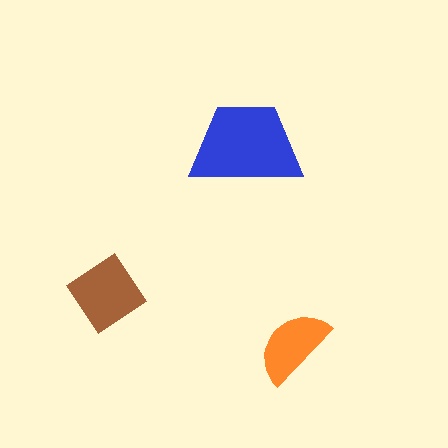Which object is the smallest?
The orange semicircle.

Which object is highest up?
The blue trapezoid is topmost.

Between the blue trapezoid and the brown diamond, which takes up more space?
The blue trapezoid.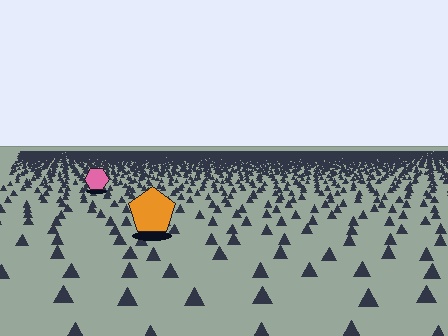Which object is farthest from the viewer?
The pink hexagon is farthest from the viewer. It appears smaller and the ground texture around it is denser.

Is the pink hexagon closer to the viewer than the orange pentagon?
No. The orange pentagon is closer — you can tell from the texture gradient: the ground texture is coarser near it.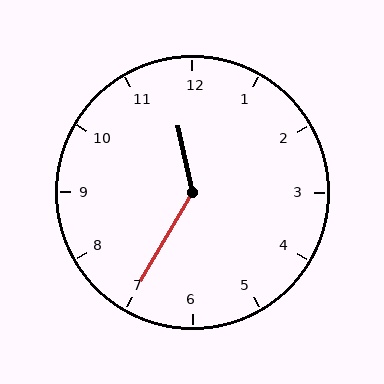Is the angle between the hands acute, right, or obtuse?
It is obtuse.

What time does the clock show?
11:35.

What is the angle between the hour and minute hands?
Approximately 138 degrees.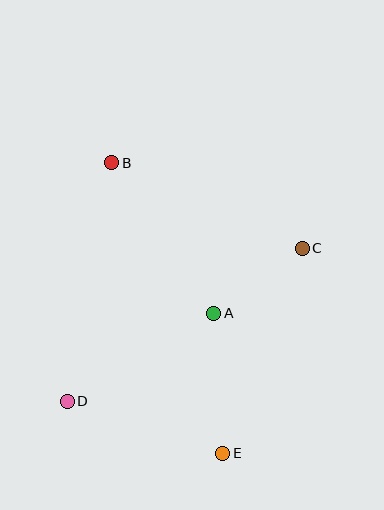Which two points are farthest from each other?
Points B and E are farthest from each other.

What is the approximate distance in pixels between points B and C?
The distance between B and C is approximately 209 pixels.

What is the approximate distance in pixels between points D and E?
The distance between D and E is approximately 164 pixels.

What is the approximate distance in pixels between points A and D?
The distance between A and D is approximately 171 pixels.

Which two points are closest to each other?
Points A and C are closest to each other.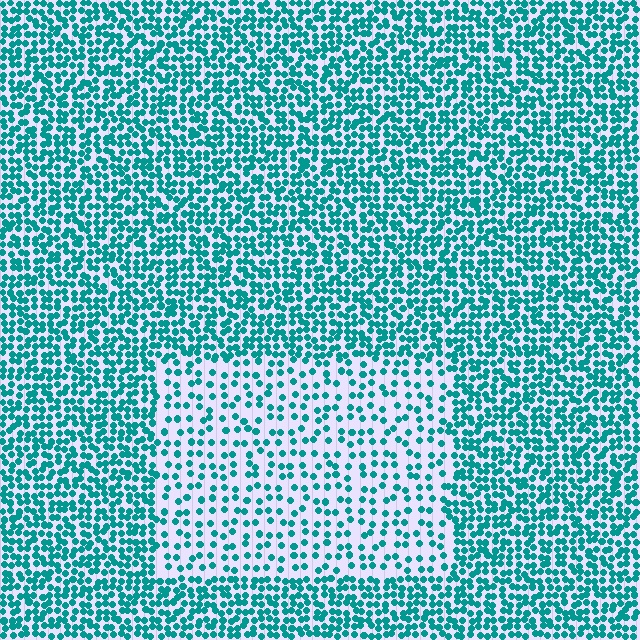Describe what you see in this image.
The image contains small teal elements arranged at two different densities. A rectangle-shaped region is visible where the elements are less densely packed than the surrounding area.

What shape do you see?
I see a rectangle.